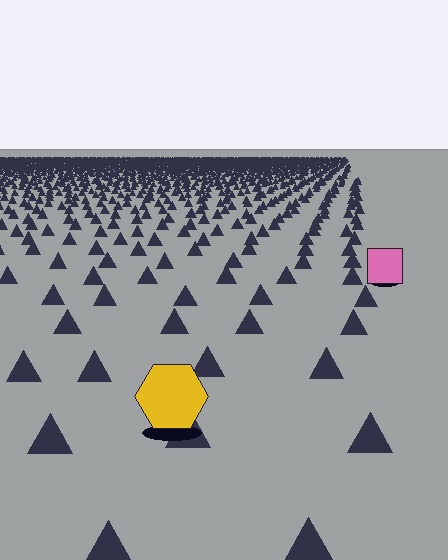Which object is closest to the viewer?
The yellow hexagon is closest. The texture marks near it are larger and more spread out.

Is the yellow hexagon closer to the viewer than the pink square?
Yes. The yellow hexagon is closer — you can tell from the texture gradient: the ground texture is coarser near it.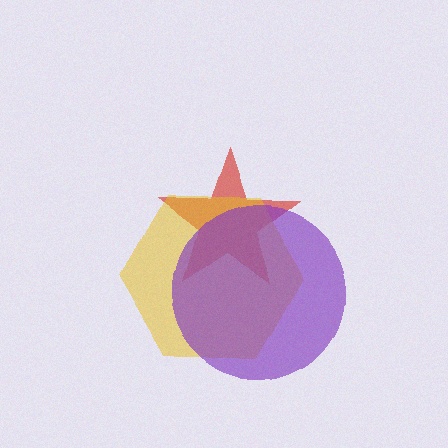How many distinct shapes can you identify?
There are 3 distinct shapes: a red star, a yellow hexagon, a purple circle.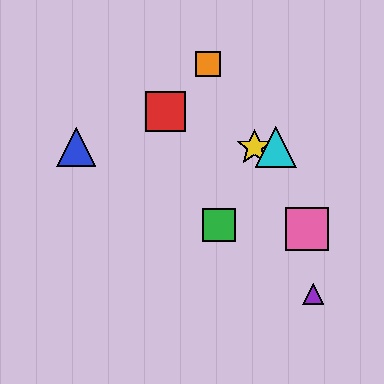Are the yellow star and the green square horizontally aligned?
No, the yellow star is at y≈147 and the green square is at y≈225.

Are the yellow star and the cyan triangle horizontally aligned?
Yes, both are at y≈147.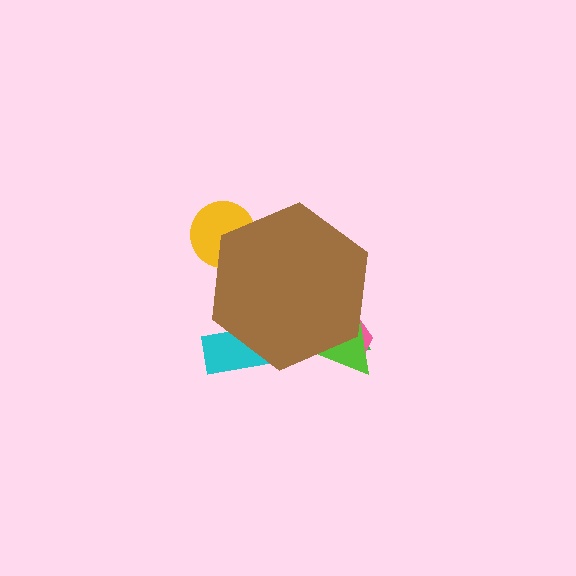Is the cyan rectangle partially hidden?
Yes, the cyan rectangle is partially hidden behind the brown hexagon.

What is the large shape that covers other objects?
A brown hexagon.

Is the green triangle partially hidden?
Yes, the green triangle is partially hidden behind the brown hexagon.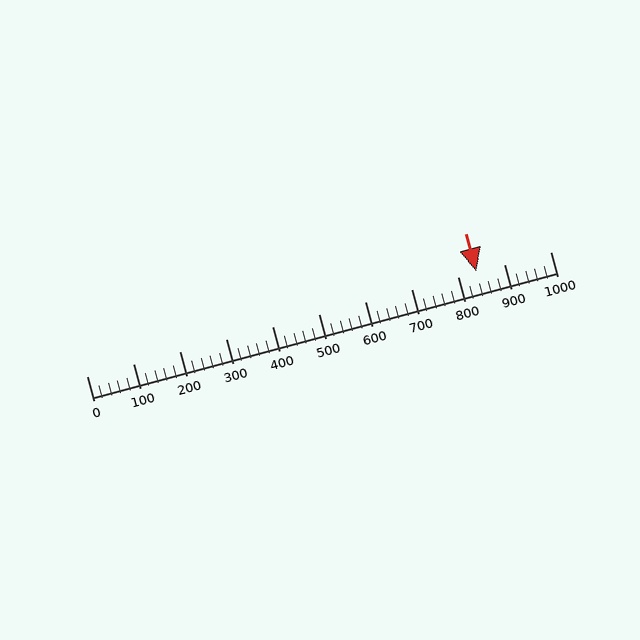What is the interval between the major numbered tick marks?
The major tick marks are spaced 100 units apart.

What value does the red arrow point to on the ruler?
The red arrow points to approximately 840.